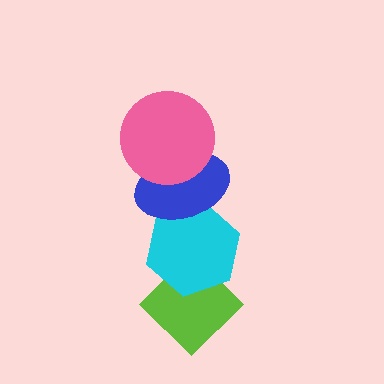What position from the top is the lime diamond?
The lime diamond is 4th from the top.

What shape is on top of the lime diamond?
The cyan hexagon is on top of the lime diamond.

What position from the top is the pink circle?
The pink circle is 1st from the top.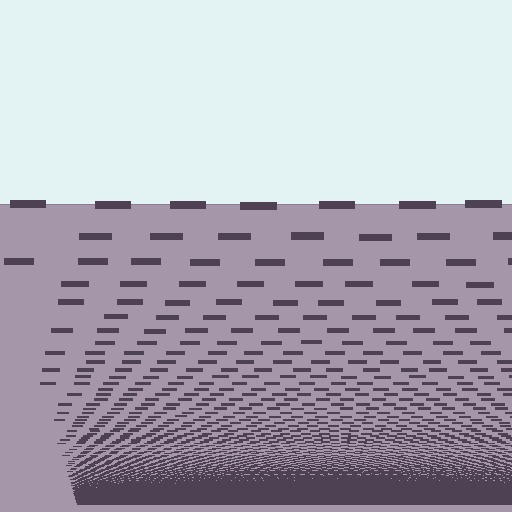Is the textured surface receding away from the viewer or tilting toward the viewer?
The surface appears to tilt toward the viewer. Texture elements get larger and sparser toward the top.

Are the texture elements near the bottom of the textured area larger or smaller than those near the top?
Smaller. The gradient is inverted — elements near the bottom are smaller and denser.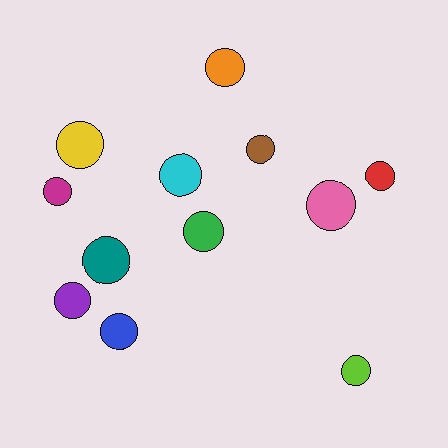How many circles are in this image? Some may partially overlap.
There are 12 circles.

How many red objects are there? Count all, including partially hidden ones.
There is 1 red object.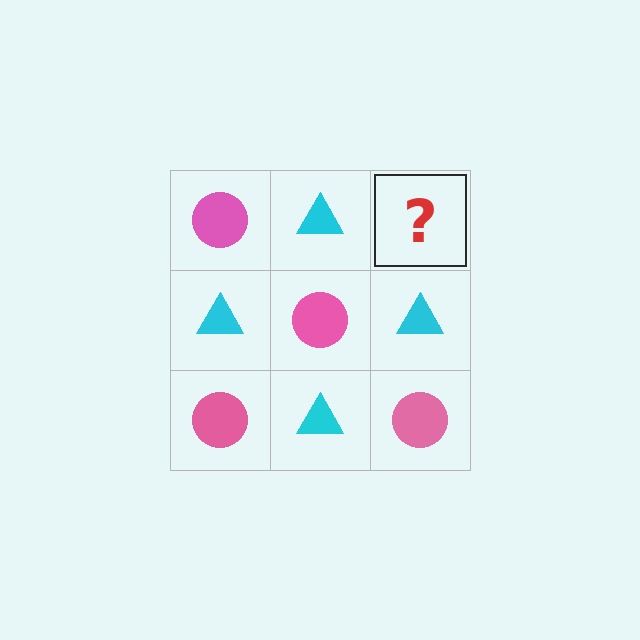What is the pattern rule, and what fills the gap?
The rule is that it alternates pink circle and cyan triangle in a checkerboard pattern. The gap should be filled with a pink circle.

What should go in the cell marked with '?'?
The missing cell should contain a pink circle.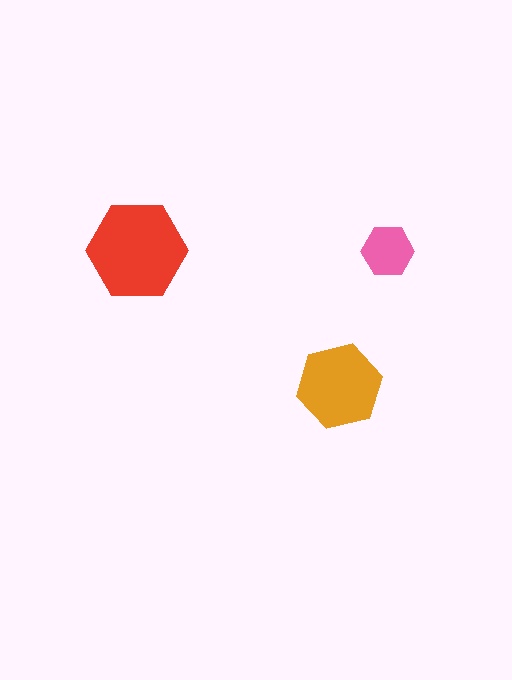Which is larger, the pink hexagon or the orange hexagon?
The orange one.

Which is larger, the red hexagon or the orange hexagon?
The red one.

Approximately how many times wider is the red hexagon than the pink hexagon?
About 2 times wider.